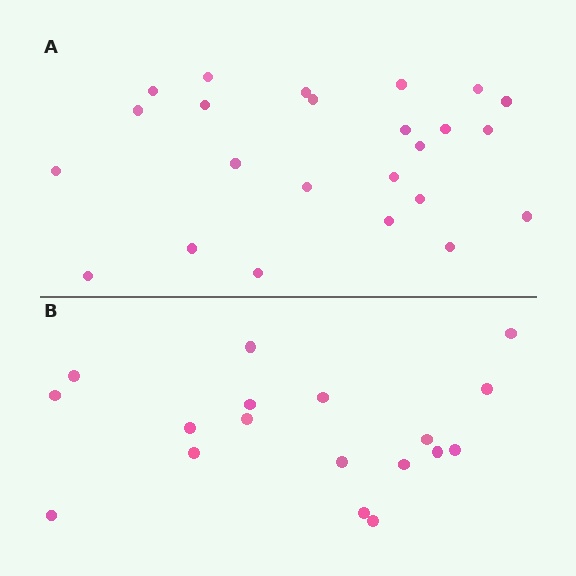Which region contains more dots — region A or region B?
Region A (the top region) has more dots.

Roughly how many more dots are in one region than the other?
Region A has about 6 more dots than region B.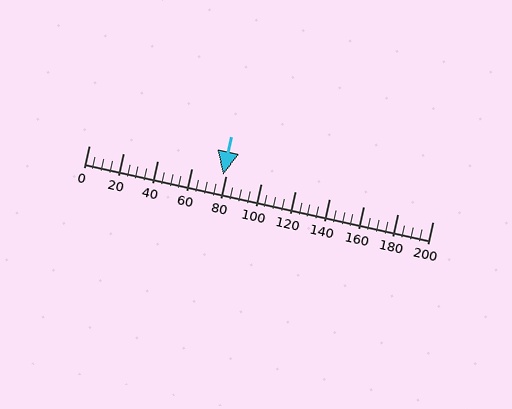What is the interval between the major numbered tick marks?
The major tick marks are spaced 20 units apart.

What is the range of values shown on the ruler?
The ruler shows values from 0 to 200.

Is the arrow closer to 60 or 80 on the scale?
The arrow is closer to 80.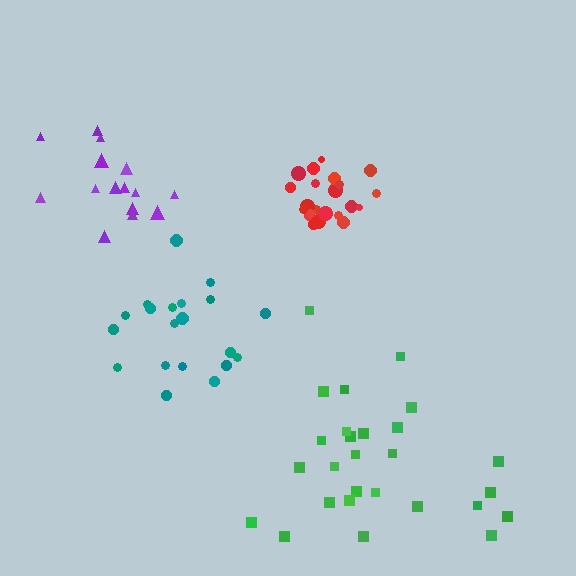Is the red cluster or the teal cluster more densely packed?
Red.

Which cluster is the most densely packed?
Red.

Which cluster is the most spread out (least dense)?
Green.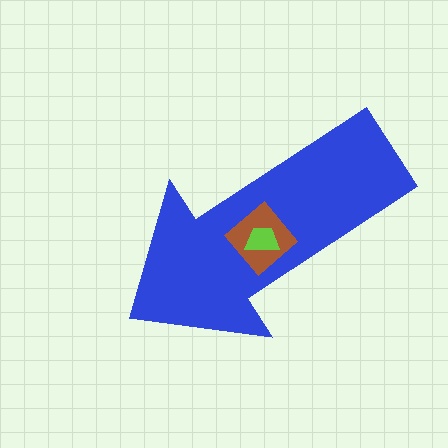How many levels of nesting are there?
3.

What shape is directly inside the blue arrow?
The brown diamond.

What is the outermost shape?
The blue arrow.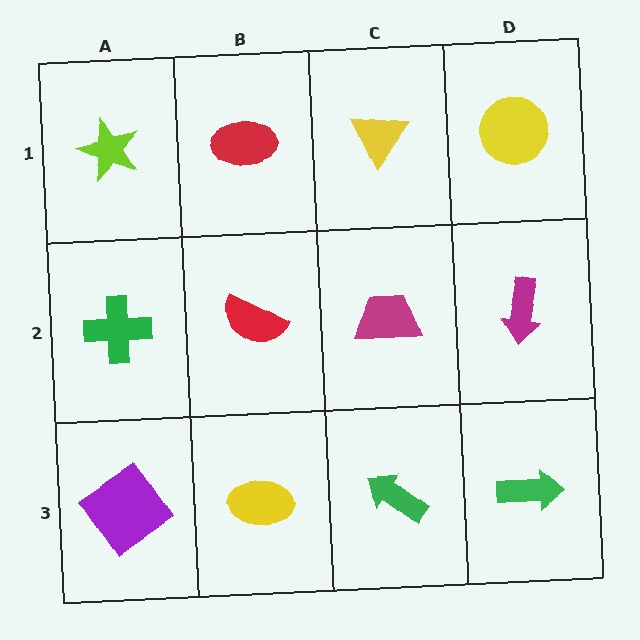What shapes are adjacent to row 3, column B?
A red semicircle (row 2, column B), a purple diamond (row 3, column A), a green arrow (row 3, column C).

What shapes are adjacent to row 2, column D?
A yellow circle (row 1, column D), a green arrow (row 3, column D), a magenta trapezoid (row 2, column C).